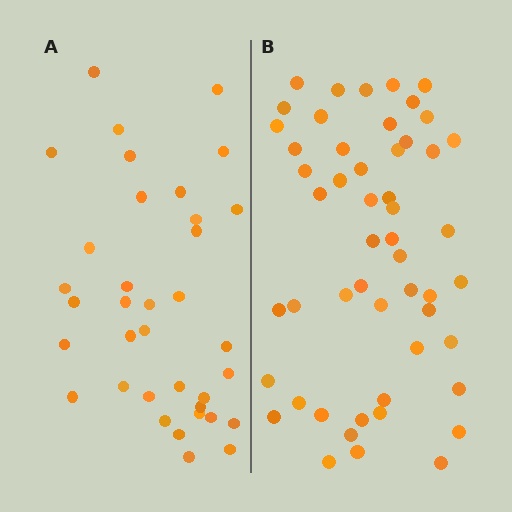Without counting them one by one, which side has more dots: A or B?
Region B (the right region) has more dots.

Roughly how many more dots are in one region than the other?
Region B has approximately 15 more dots than region A.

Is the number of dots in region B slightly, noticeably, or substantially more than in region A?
Region B has noticeably more, but not dramatically so. The ratio is roughly 1.4 to 1.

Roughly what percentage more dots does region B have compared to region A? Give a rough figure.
About 45% more.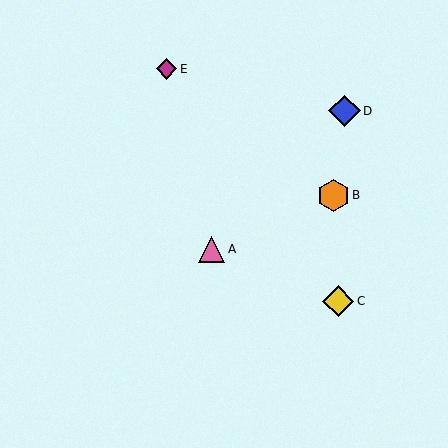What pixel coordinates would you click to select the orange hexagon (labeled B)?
Click at (333, 195) to select the orange hexagon B.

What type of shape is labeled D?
Shape D is a blue diamond.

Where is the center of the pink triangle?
The center of the pink triangle is at (212, 249).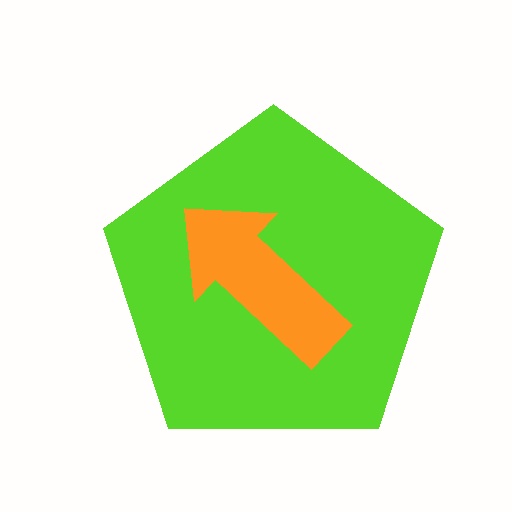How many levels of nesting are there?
2.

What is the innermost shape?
The orange arrow.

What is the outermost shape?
The lime pentagon.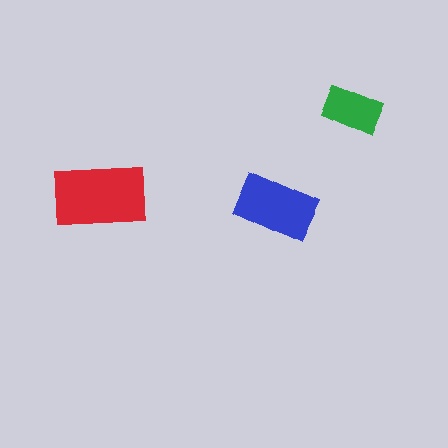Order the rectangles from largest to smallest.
the red one, the blue one, the green one.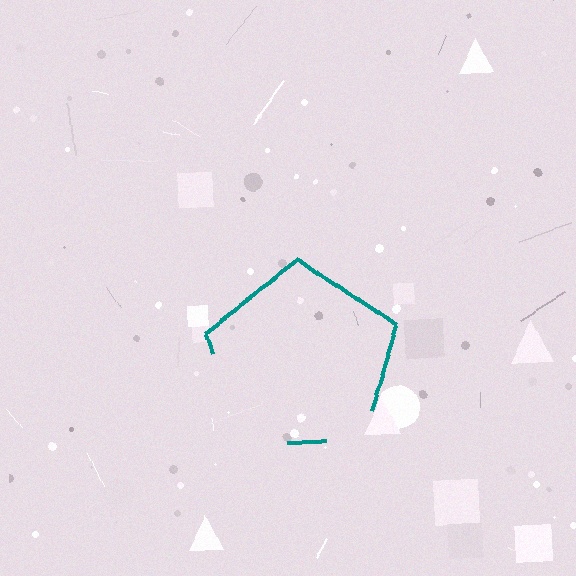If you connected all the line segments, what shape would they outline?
They would outline a pentagon.